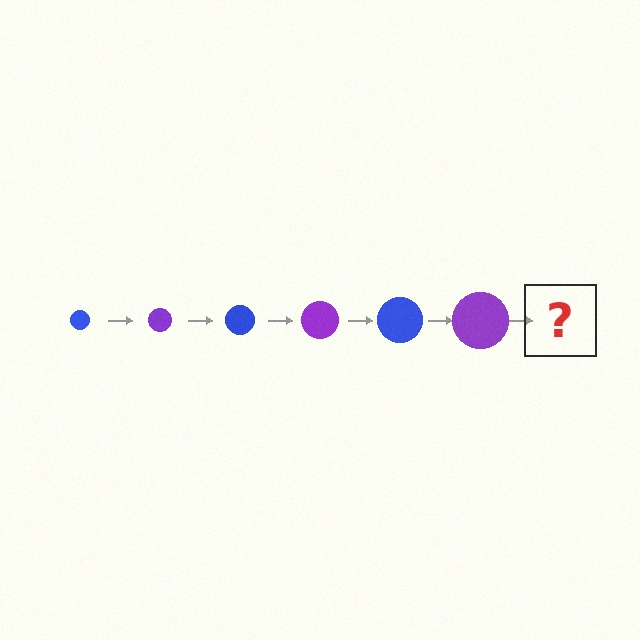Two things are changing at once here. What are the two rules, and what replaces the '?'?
The two rules are that the circle grows larger each step and the color cycles through blue and purple. The '?' should be a blue circle, larger than the previous one.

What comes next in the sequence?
The next element should be a blue circle, larger than the previous one.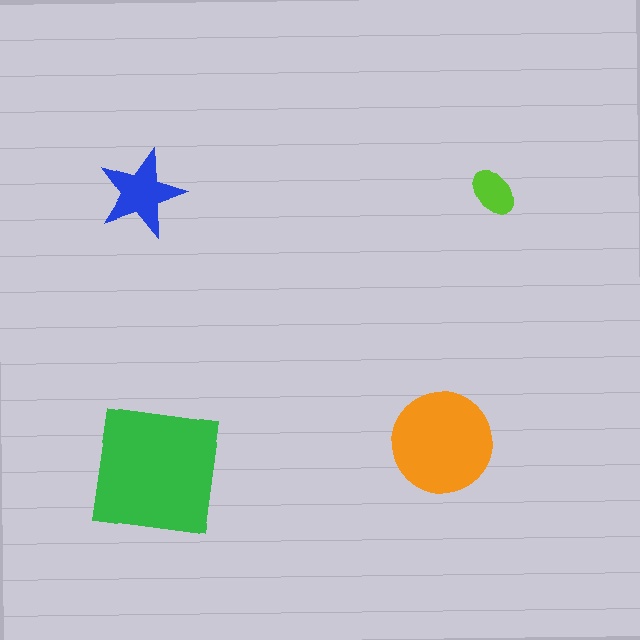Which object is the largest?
The green square.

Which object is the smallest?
The lime ellipse.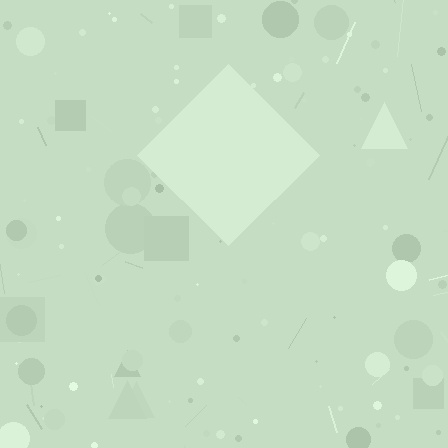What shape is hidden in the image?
A diamond is hidden in the image.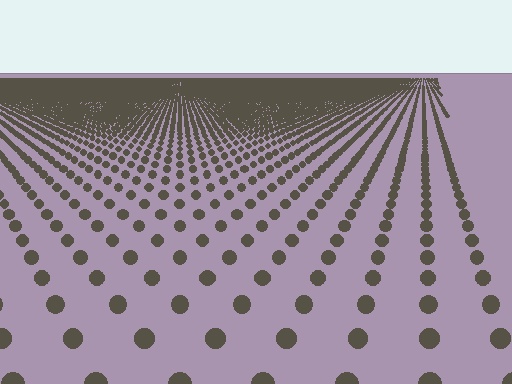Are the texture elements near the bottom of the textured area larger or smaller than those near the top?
Larger. Near the bottom, elements are closer to the viewer and appear at a bigger on-screen size.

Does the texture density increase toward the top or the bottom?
Density increases toward the top.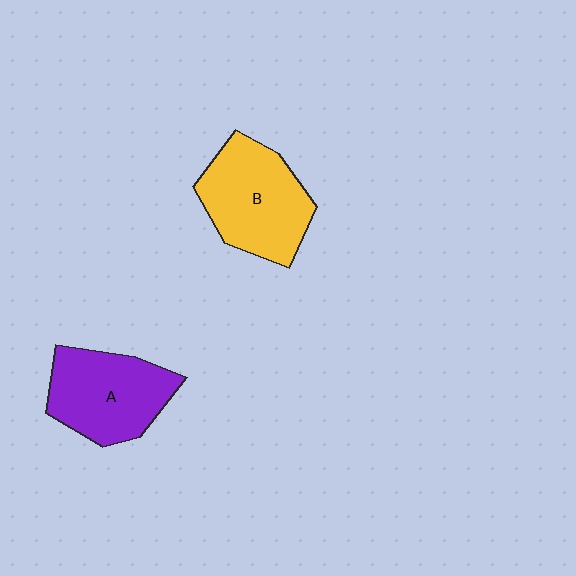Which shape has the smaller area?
Shape A (purple).